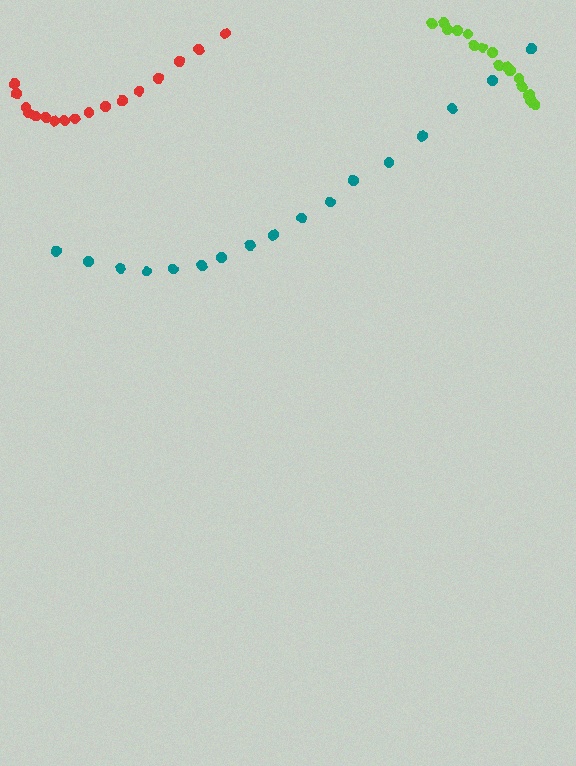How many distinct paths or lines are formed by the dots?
There are 3 distinct paths.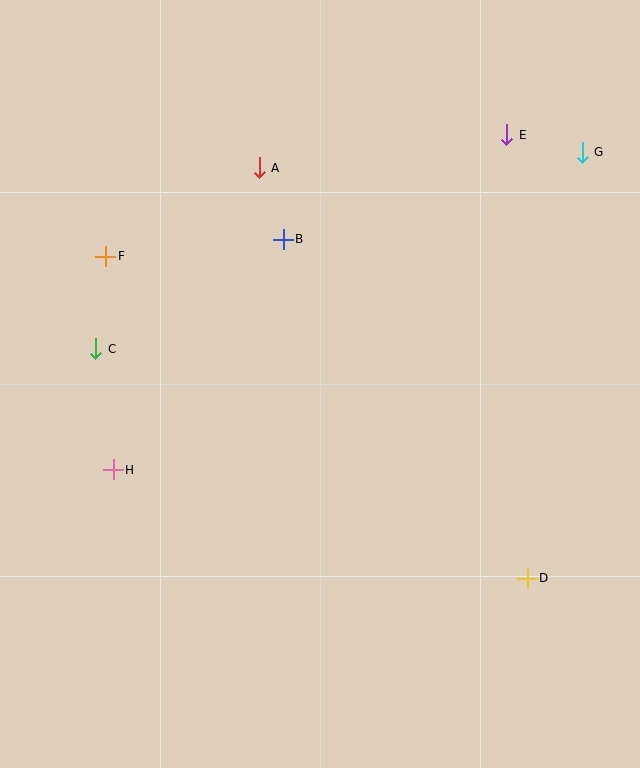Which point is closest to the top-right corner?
Point G is closest to the top-right corner.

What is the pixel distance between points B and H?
The distance between B and H is 286 pixels.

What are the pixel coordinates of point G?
Point G is at (582, 152).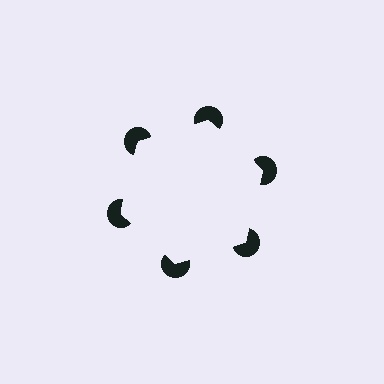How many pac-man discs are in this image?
There are 6 — one at each vertex of the illusory hexagon.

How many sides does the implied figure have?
6 sides.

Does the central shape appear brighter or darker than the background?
It typically appears slightly brighter than the background, even though no actual brightness change is drawn.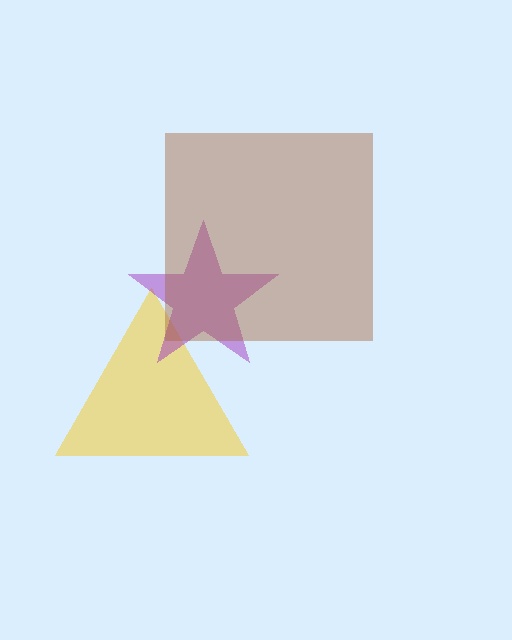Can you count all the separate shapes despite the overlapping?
Yes, there are 3 separate shapes.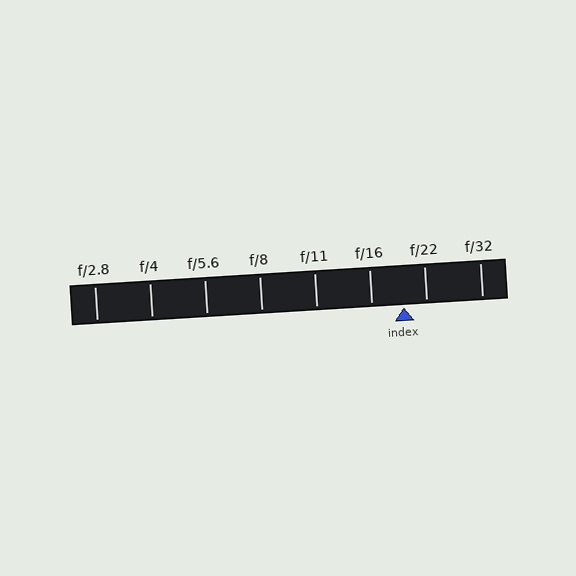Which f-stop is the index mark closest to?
The index mark is closest to f/22.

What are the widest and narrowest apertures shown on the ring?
The widest aperture shown is f/2.8 and the narrowest is f/32.